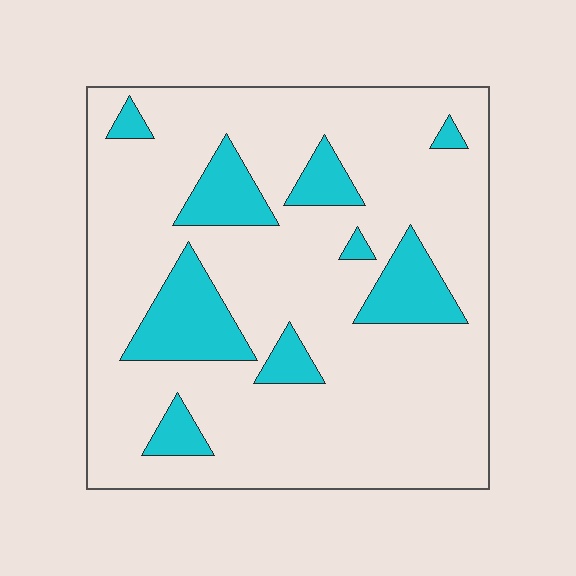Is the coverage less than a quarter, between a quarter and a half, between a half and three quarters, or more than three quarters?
Less than a quarter.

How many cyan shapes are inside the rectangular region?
9.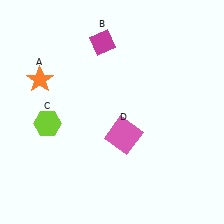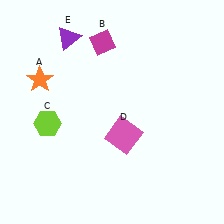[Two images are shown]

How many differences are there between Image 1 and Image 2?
There is 1 difference between the two images.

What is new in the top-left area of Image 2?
A purple triangle (E) was added in the top-left area of Image 2.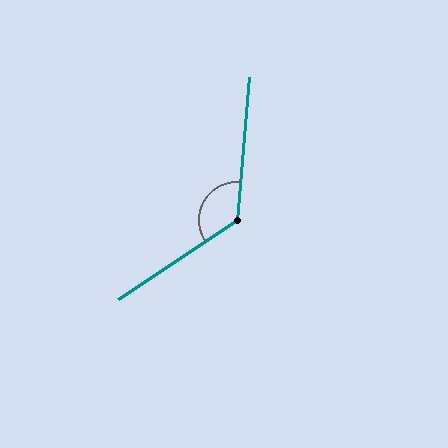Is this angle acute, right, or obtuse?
It is obtuse.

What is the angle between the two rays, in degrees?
Approximately 129 degrees.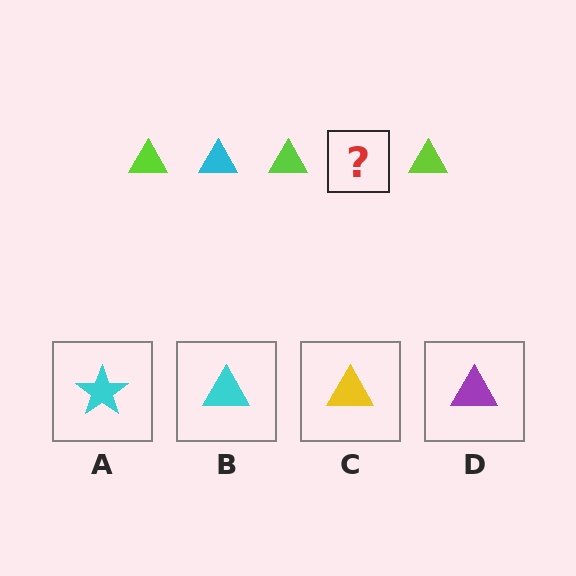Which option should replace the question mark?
Option B.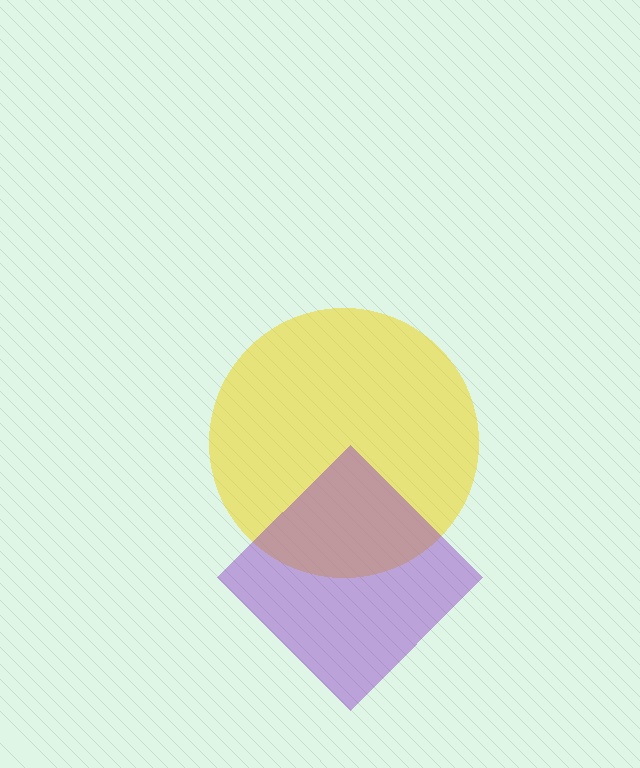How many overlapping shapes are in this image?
There are 2 overlapping shapes in the image.